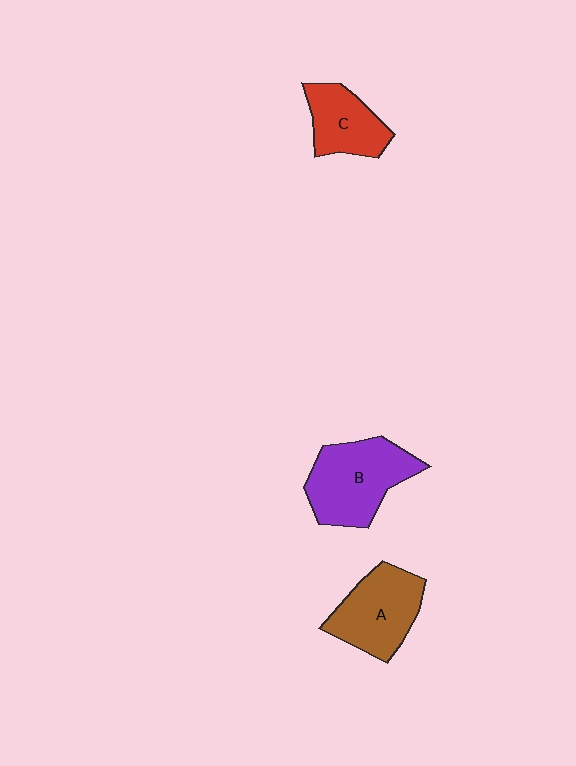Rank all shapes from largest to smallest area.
From largest to smallest: B (purple), A (brown), C (red).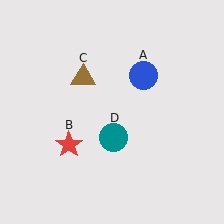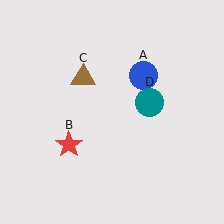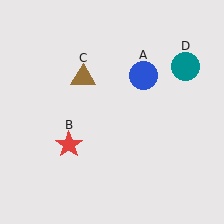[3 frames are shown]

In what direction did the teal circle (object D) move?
The teal circle (object D) moved up and to the right.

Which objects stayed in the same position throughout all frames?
Blue circle (object A) and red star (object B) and brown triangle (object C) remained stationary.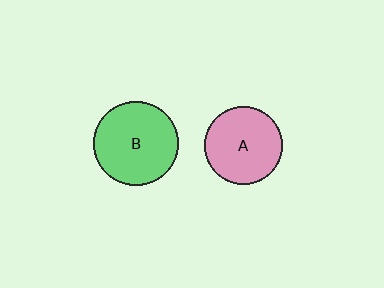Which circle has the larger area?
Circle B (green).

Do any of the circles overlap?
No, none of the circles overlap.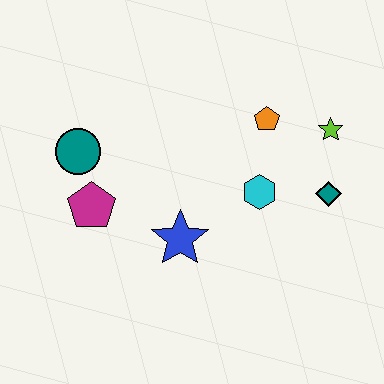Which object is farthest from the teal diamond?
The teal circle is farthest from the teal diamond.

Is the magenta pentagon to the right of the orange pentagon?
No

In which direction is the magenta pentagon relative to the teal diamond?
The magenta pentagon is to the left of the teal diamond.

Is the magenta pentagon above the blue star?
Yes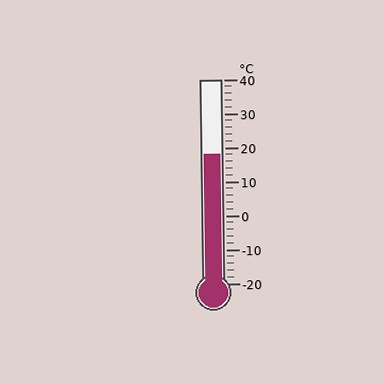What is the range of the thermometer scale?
The thermometer scale ranges from -20°C to 40°C.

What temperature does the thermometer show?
The thermometer shows approximately 18°C.